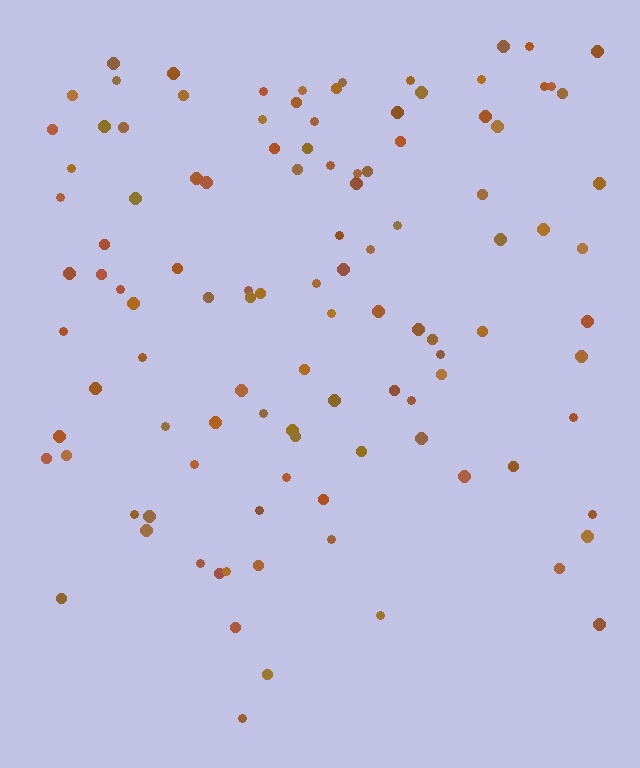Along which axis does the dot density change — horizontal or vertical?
Vertical.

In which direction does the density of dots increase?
From bottom to top, with the top side densest.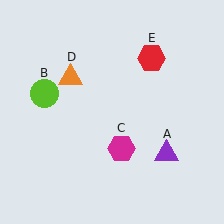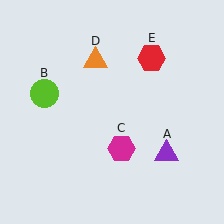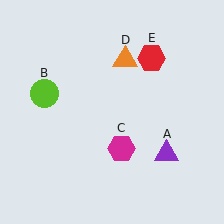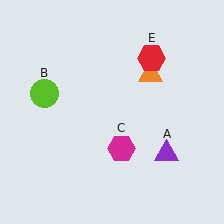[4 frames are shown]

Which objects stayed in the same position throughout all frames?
Purple triangle (object A) and lime circle (object B) and magenta hexagon (object C) and red hexagon (object E) remained stationary.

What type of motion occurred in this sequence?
The orange triangle (object D) rotated clockwise around the center of the scene.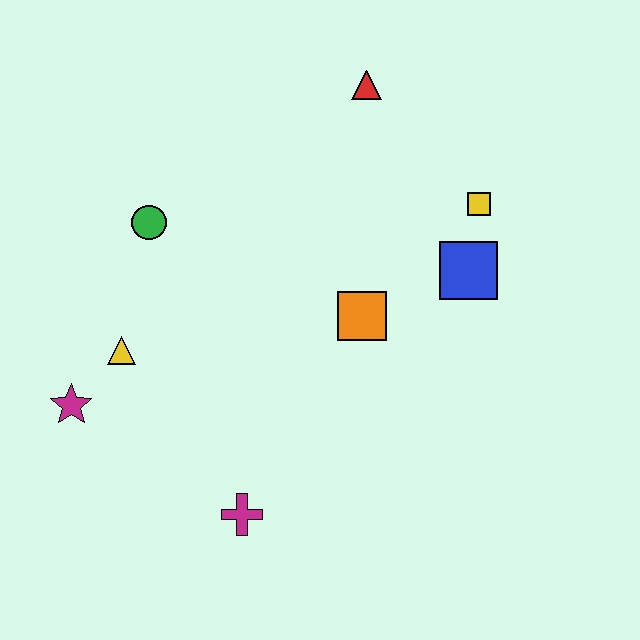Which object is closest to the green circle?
The yellow triangle is closest to the green circle.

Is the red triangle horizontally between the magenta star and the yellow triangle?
No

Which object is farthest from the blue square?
The magenta star is farthest from the blue square.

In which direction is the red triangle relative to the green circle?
The red triangle is to the right of the green circle.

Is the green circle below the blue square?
No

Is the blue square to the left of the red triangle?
No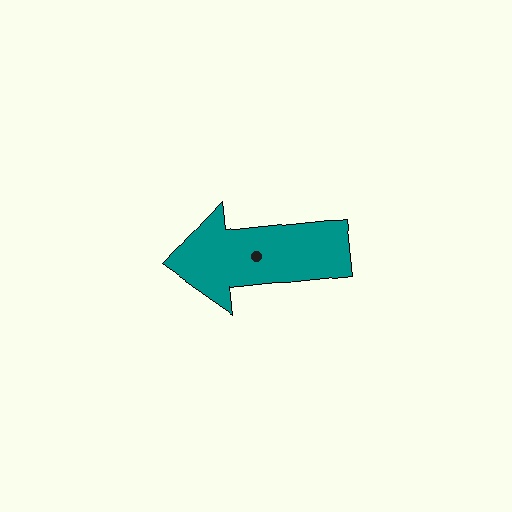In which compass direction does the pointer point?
West.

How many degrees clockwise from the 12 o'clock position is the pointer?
Approximately 264 degrees.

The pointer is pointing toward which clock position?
Roughly 9 o'clock.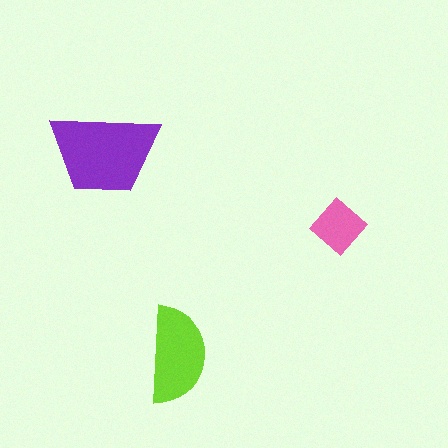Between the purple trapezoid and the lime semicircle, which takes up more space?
The purple trapezoid.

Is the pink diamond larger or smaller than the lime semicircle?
Smaller.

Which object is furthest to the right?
The pink diamond is rightmost.